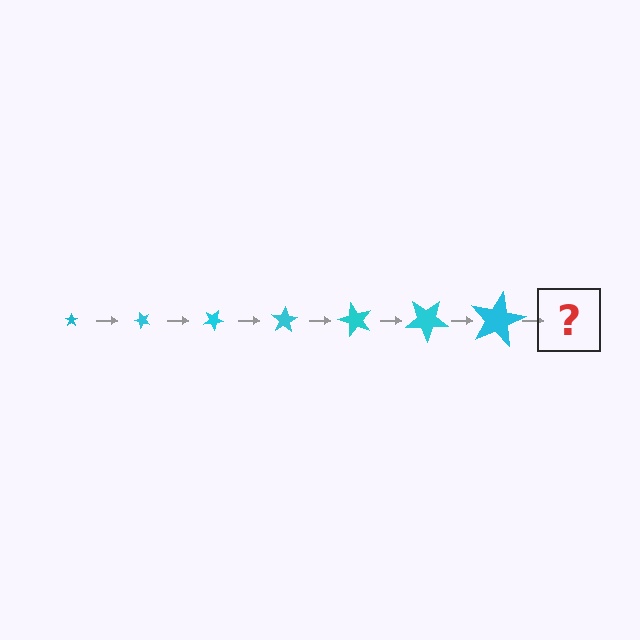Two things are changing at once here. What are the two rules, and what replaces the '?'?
The two rules are that the star grows larger each step and it rotates 50 degrees each step. The '?' should be a star, larger than the previous one and rotated 350 degrees from the start.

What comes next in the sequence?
The next element should be a star, larger than the previous one and rotated 350 degrees from the start.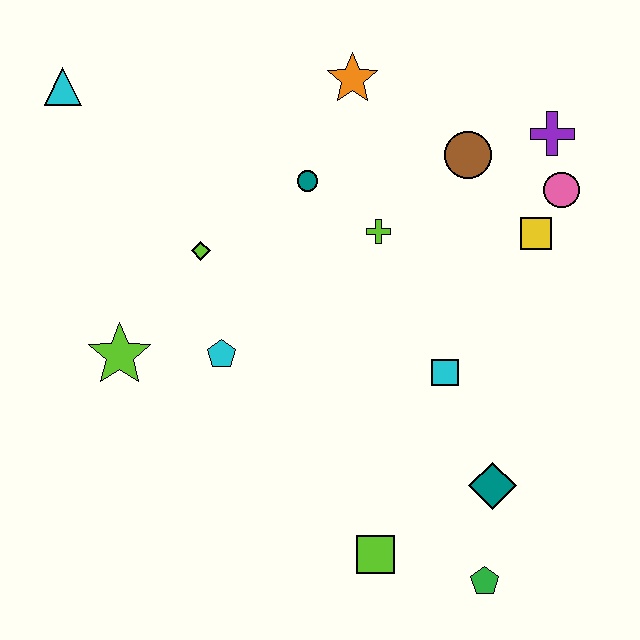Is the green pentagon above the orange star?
No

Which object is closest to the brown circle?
The purple cross is closest to the brown circle.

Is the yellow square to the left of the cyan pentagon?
No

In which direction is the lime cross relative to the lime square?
The lime cross is above the lime square.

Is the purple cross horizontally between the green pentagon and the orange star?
No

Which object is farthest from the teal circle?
The green pentagon is farthest from the teal circle.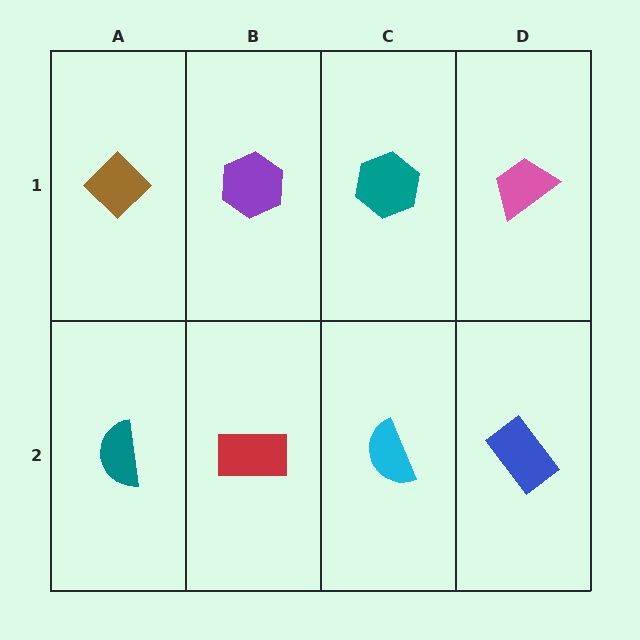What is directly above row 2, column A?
A brown diamond.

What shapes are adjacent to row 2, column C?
A teal hexagon (row 1, column C), a red rectangle (row 2, column B), a blue rectangle (row 2, column D).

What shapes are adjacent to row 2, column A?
A brown diamond (row 1, column A), a red rectangle (row 2, column B).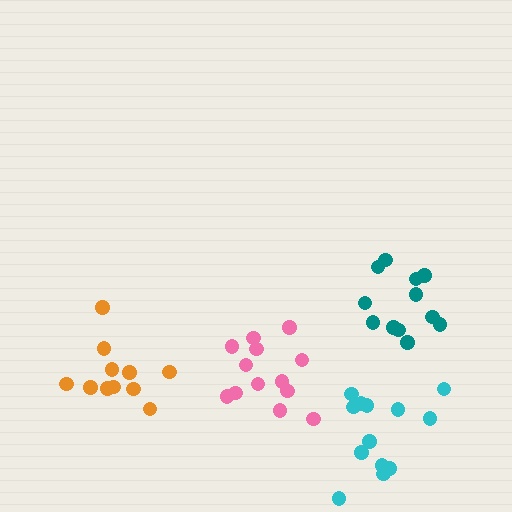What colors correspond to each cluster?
The clusters are colored: teal, cyan, pink, orange.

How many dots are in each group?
Group 1: 12 dots, Group 2: 13 dots, Group 3: 13 dots, Group 4: 11 dots (49 total).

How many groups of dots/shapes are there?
There are 4 groups.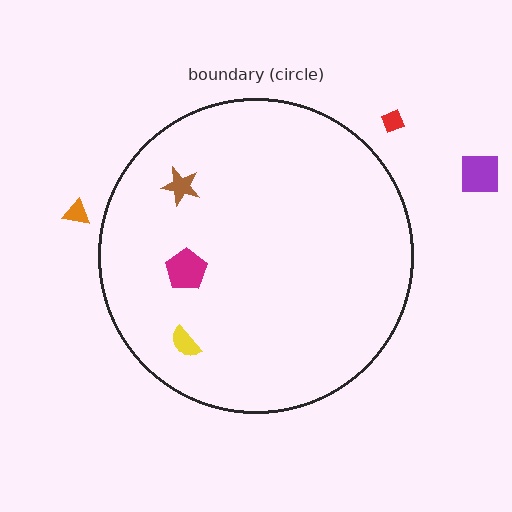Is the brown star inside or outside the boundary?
Inside.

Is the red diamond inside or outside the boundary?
Outside.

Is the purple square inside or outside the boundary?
Outside.